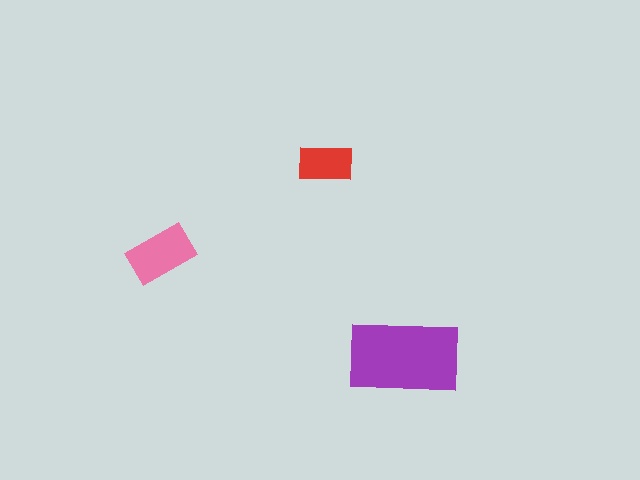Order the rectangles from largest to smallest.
the purple one, the pink one, the red one.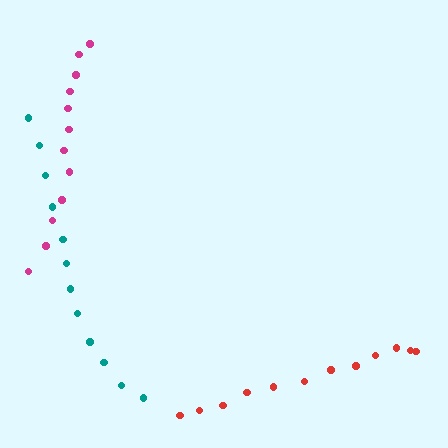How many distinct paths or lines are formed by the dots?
There are 3 distinct paths.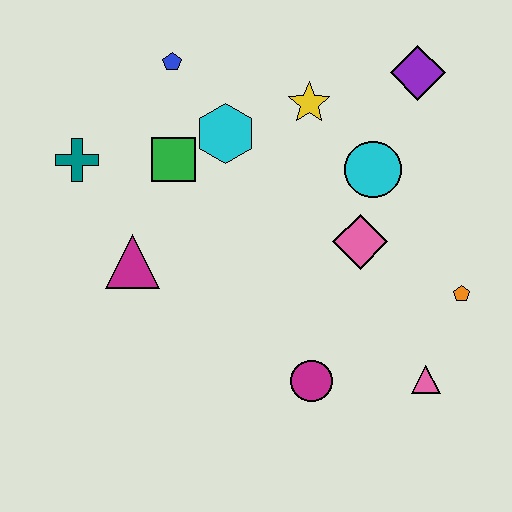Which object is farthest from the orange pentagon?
The teal cross is farthest from the orange pentagon.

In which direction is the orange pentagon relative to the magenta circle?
The orange pentagon is to the right of the magenta circle.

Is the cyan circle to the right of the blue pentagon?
Yes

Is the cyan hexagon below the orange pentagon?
No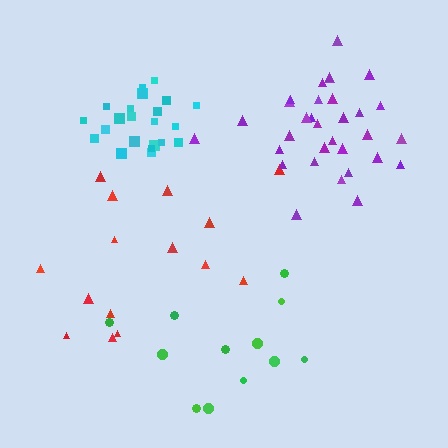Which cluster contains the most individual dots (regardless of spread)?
Purple (32).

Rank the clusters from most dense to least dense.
cyan, purple, red, green.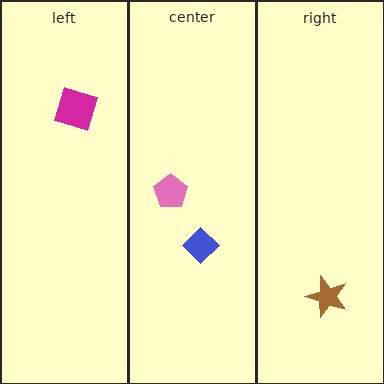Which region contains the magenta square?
The left region.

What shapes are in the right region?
The brown star.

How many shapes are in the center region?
2.